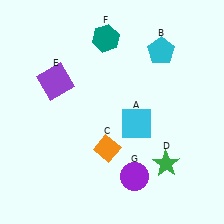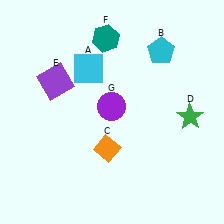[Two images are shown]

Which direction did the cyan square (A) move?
The cyan square (A) moved up.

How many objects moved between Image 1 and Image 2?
3 objects moved between the two images.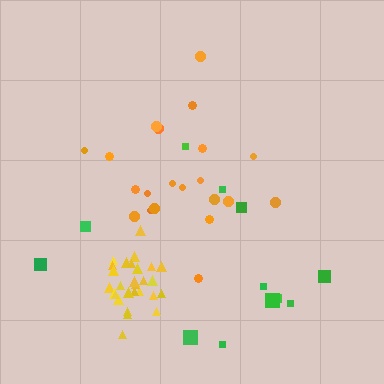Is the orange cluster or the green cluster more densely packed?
Orange.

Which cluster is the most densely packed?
Yellow.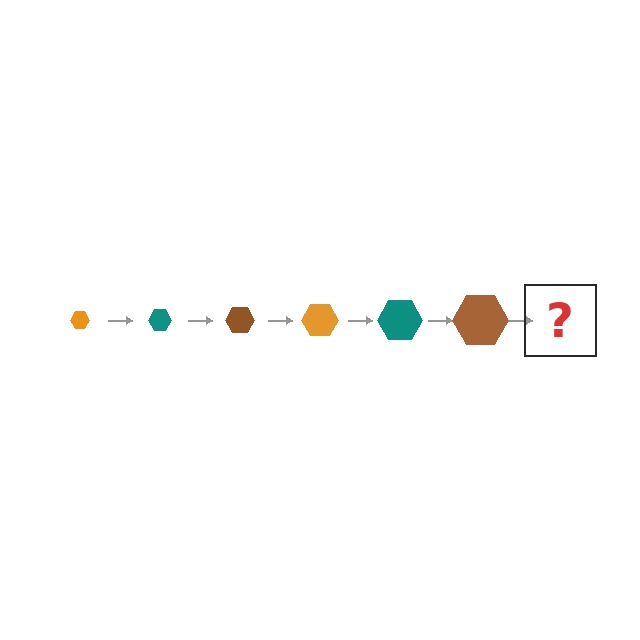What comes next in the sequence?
The next element should be an orange hexagon, larger than the previous one.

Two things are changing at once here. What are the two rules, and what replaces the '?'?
The two rules are that the hexagon grows larger each step and the color cycles through orange, teal, and brown. The '?' should be an orange hexagon, larger than the previous one.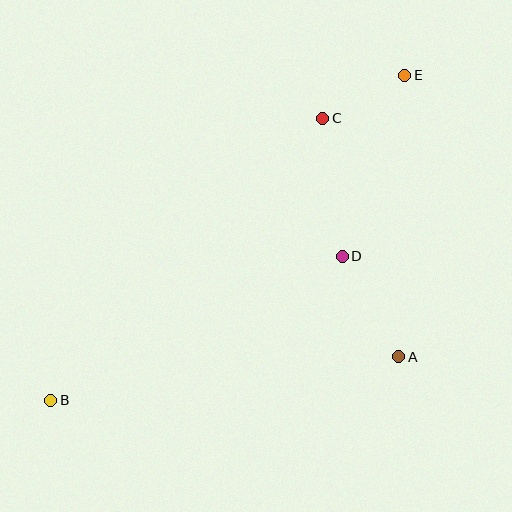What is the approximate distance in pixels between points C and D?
The distance between C and D is approximately 139 pixels.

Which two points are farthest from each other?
Points B and E are farthest from each other.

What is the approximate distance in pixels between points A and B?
The distance between A and B is approximately 351 pixels.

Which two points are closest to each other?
Points C and E are closest to each other.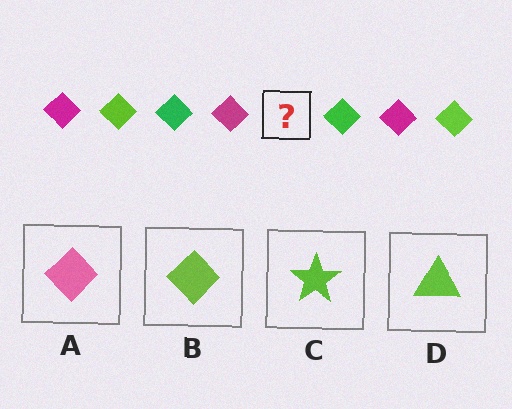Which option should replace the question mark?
Option B.